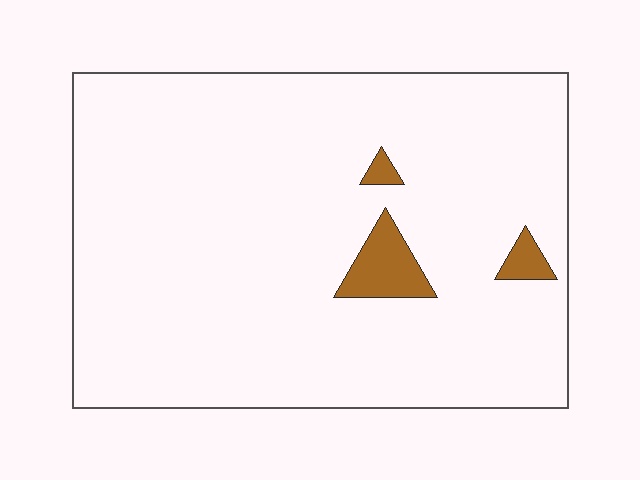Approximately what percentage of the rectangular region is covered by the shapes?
Approximately 5%.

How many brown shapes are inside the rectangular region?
3.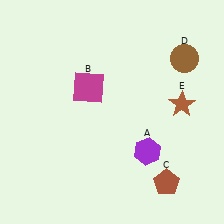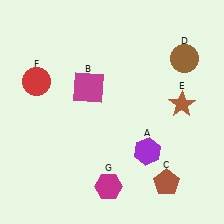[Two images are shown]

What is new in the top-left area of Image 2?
A red circle (F) was added in the top-left area of Image 2.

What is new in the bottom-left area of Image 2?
A magenta hexagon (G) was added in the bottom-left area of Image 2.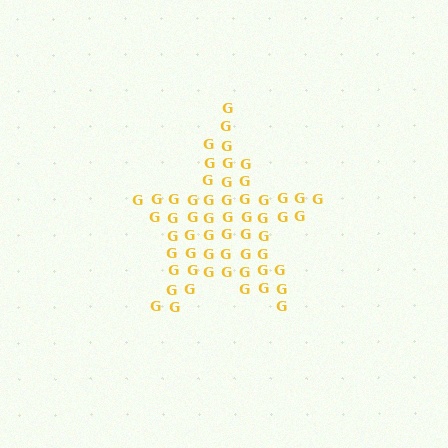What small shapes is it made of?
It is made of small letter G's.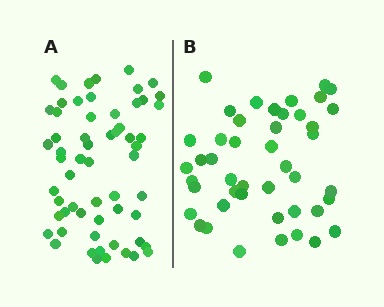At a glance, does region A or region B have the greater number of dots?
Region A (the left region) has more dots.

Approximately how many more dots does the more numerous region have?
Region A has approximately 15 more dots than region B.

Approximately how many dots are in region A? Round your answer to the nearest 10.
About 60 dots.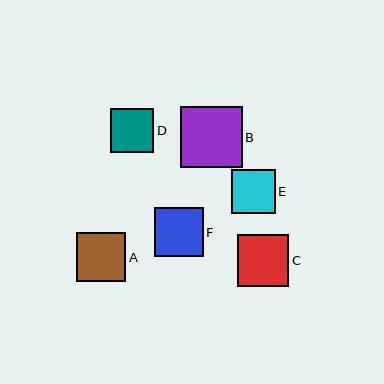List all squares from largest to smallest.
From largest to smallest: B, C, A, F, E, D.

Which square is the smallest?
Square D is the smallest with a size of approximately 44 pixels.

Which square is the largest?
Square B is the largest with a size of approximately 62 pixels.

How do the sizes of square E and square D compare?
Square E and square D are approximately the same size.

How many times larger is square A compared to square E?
Square A is approximately 1.1 times the size of square E.